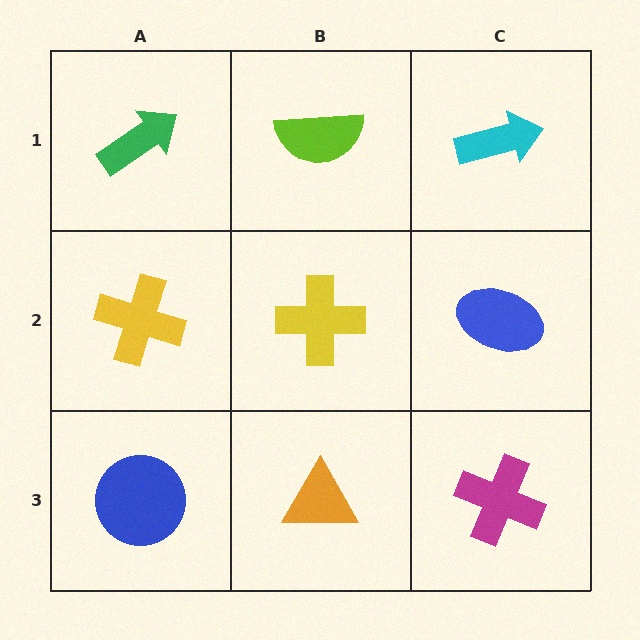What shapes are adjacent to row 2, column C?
A cyan arrow (row 1, column C), a magenta cross (row 3, column C), a yellow cross (row 2, column B).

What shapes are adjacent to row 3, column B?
A yellow cross (row 2, column B), a blue circle (row 3, column A), a magenta cross (row 3, column C).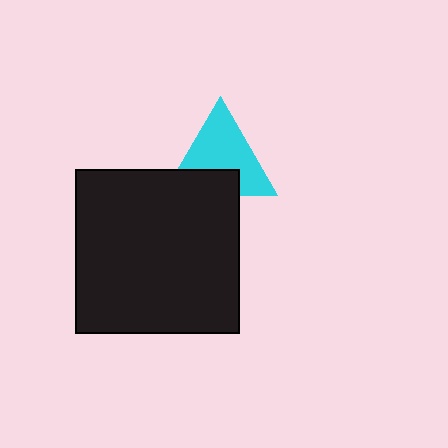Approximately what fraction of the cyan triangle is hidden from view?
Roughly 31% of the cyan triangle is hidden behind the black square.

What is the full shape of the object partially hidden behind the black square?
The partially hidden object is a cyan triangle.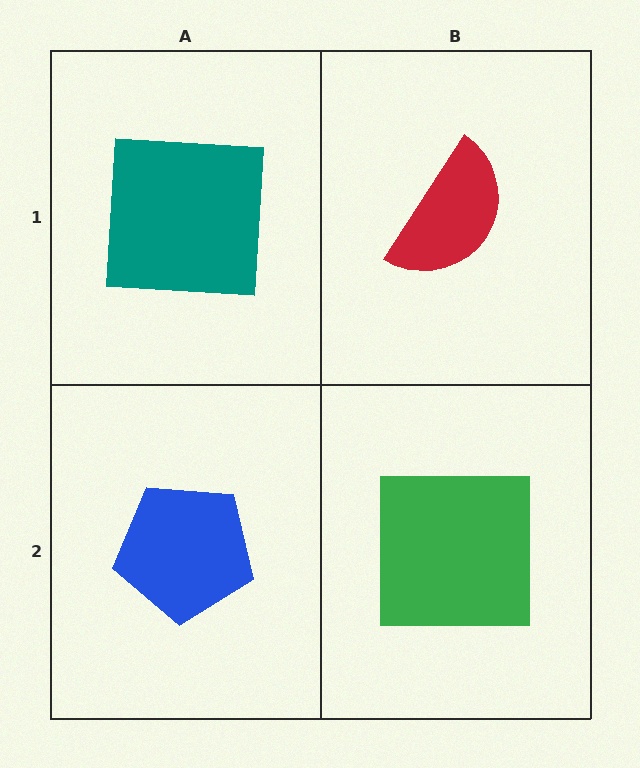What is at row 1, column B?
A red semicircle.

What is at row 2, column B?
A green square.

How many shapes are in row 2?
2 shapes.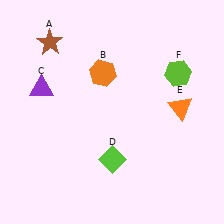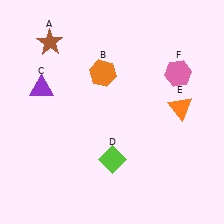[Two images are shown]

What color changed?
The hexagon (F) changed from lime in Image 1 to pink in Image 2.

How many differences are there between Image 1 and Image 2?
There is 1 difference between the two images.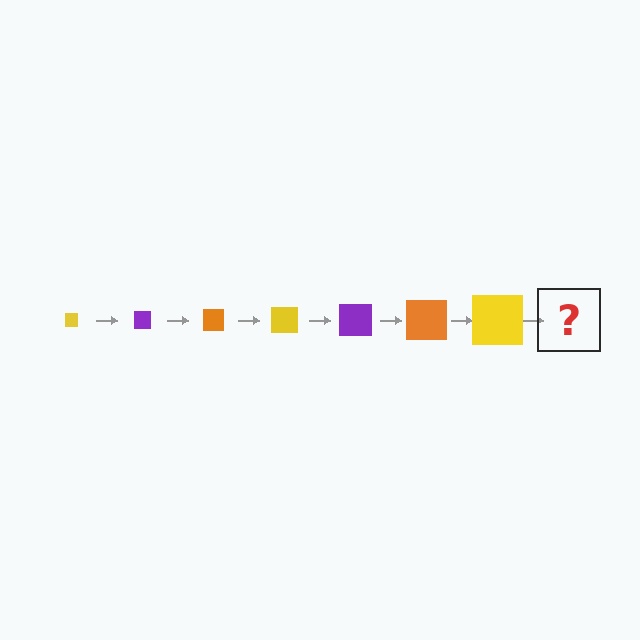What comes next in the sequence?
The next element should be a purple square, larger than the previous one.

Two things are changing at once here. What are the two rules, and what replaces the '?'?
The two rules are that the square grows larger each step and the color cycles through yellow, purple, and orange. The '?' should be a purple square, larger than the previous one.